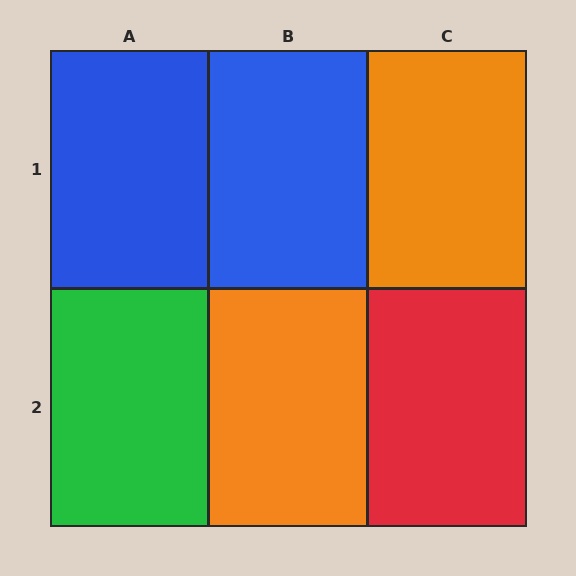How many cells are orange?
2 cells are orange.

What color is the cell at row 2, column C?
Red.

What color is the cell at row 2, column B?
Orange.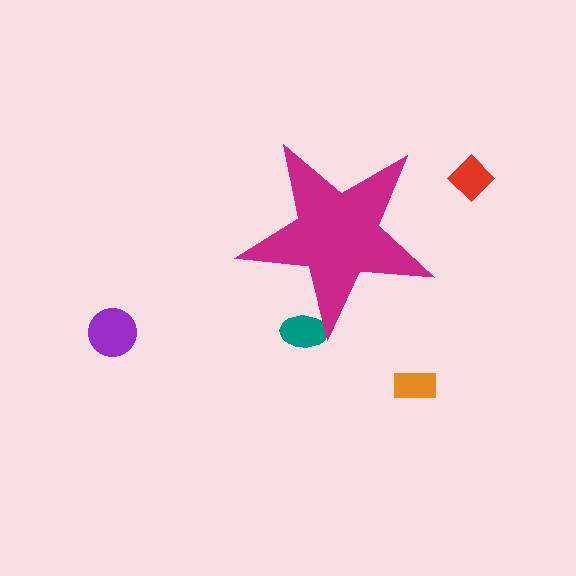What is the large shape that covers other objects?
A magenta star.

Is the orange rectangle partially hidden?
No, the orange rectangle is fully visible.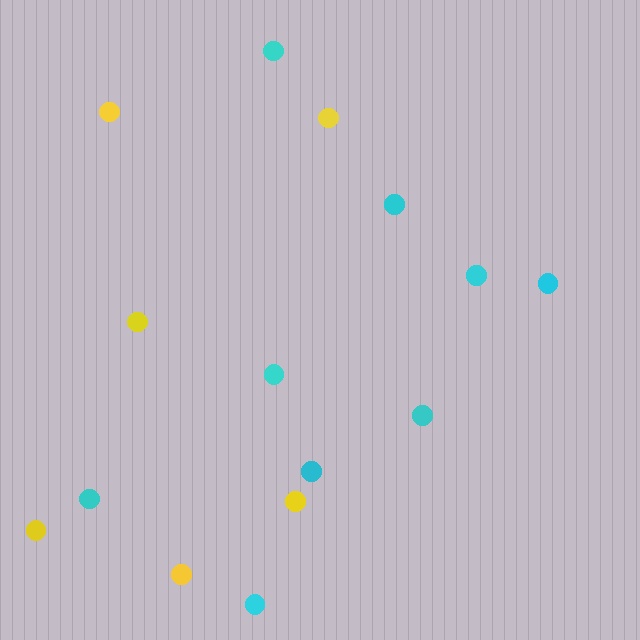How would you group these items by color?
There are 2 groups: one group of cyan circles (9) and one group of yellow circles (6).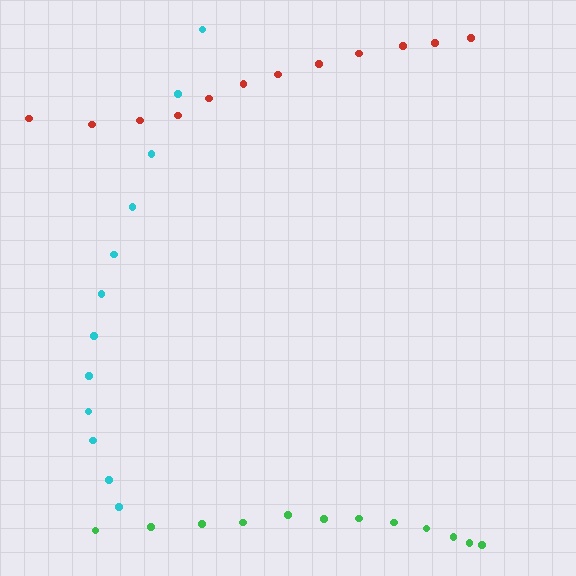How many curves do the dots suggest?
There are 3 distinct paths.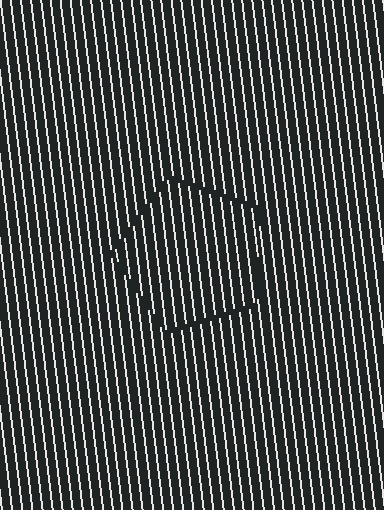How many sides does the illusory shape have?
5 sides — the line-ends trace a pentagon.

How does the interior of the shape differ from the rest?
The interior of the shape contains the same grating, shifted by half a period — the contour is defined by the phase discontinuity where line-ends from the inner and outer gratings abut.